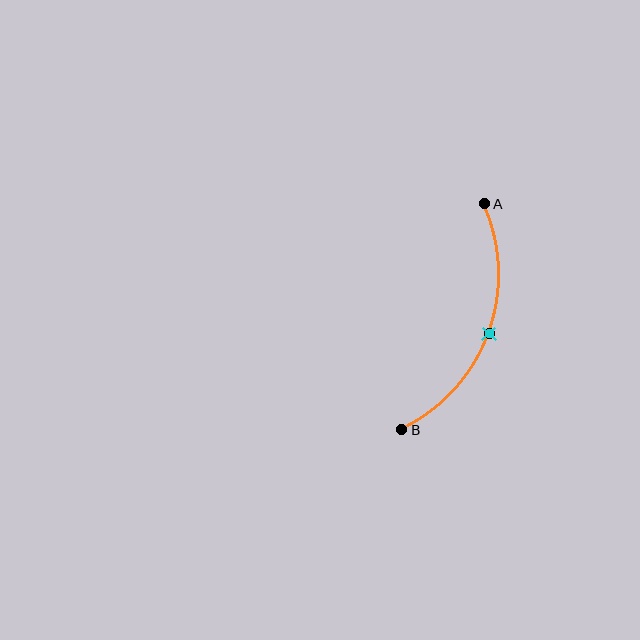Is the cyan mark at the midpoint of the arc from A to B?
Yes. The cyan mark lies on the arc at equal arc-length from both A and B — it is the arc midpoint.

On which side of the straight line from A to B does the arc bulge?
The arc bulges to the right of the straight line connecting A and B.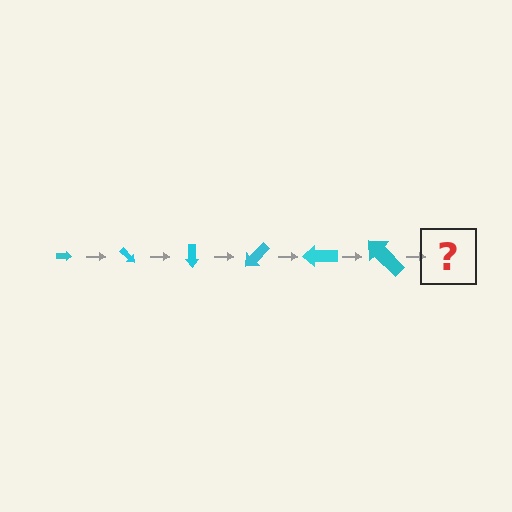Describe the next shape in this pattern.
It should be an arrow, larger than the previous one and rotated 270 degrees from the start.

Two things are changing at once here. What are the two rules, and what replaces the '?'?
The two rules are that the arrow grows larger each step and it rotates 45 degrees each step. The '?' should be an arrow, larger than the previous one and rotated 270 degrees from the start.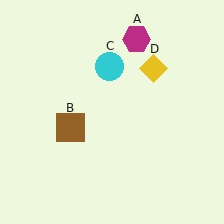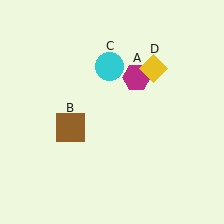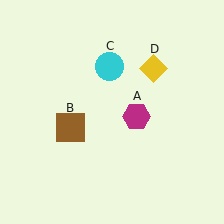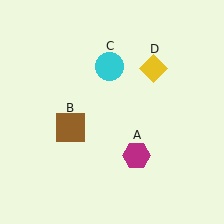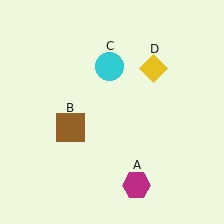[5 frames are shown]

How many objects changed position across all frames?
1 object changed position: magenta hexagon (object A).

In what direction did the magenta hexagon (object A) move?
The magenta hexagon (object A) moved down.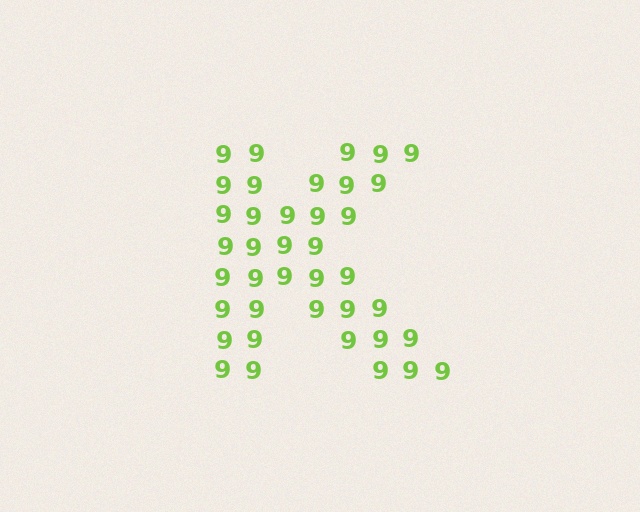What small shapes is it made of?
It is made of small digit 9's.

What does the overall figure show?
The overall figure shows the letter K.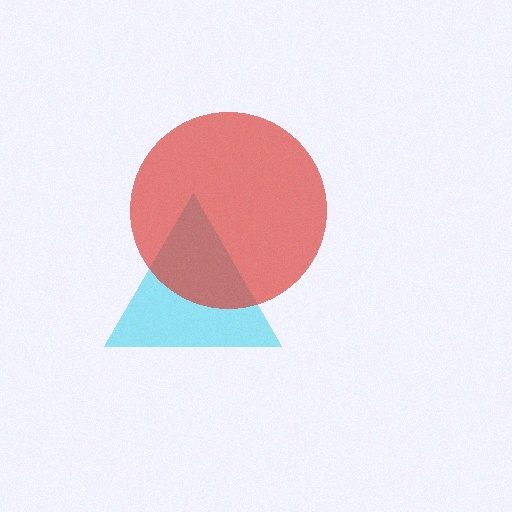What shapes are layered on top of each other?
The layered shapes are: a cyan triangle, a red circle.